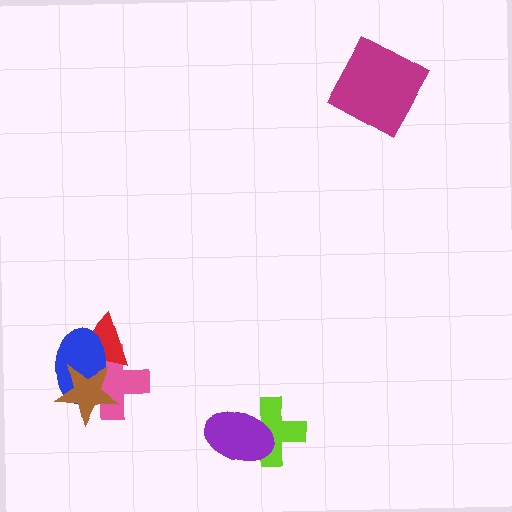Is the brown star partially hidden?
No, no other shape covers it.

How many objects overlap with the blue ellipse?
3 objects overlap with the blue ellipse.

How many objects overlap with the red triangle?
3 objects overlap with the red triangle.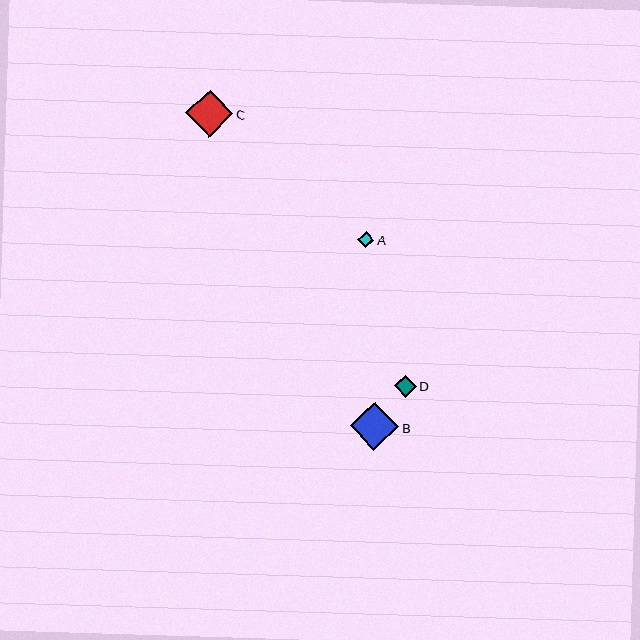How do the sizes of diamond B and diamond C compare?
Diamond B and diamond C are approximately the same size.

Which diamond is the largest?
Diamond B is the largest with a size of approximately 48 pixels.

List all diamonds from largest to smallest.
From largest to smallest: B, C, D, A.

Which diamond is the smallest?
Diamond A is the smallest with a size of approximately 17 pixels.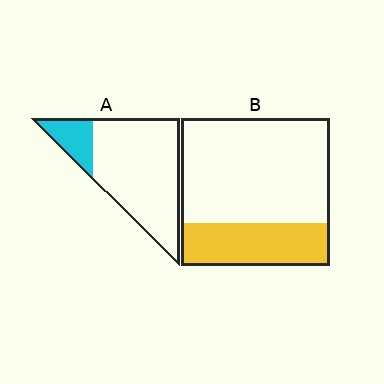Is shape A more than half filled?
No.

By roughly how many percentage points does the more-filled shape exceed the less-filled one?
By roughly 10 percentage points (B over A).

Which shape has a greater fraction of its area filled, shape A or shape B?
Shape B.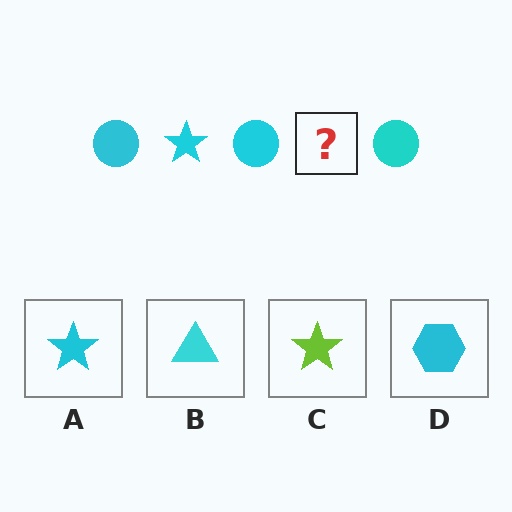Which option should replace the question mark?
Option A.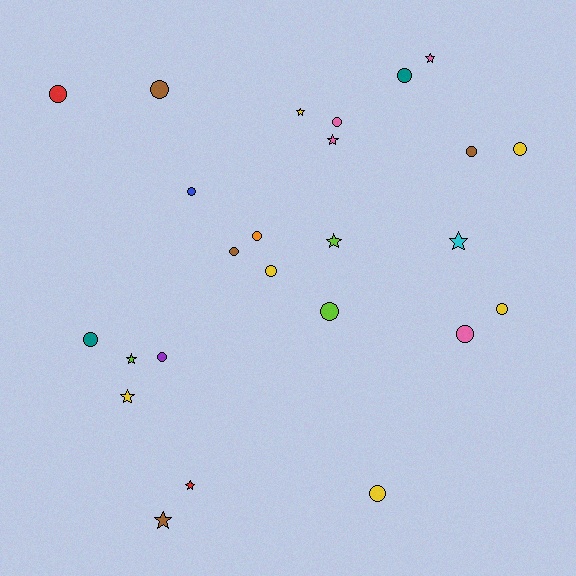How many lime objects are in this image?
There are 3 lime objects.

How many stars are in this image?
There are 9 stars.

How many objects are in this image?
There are 25 objects.